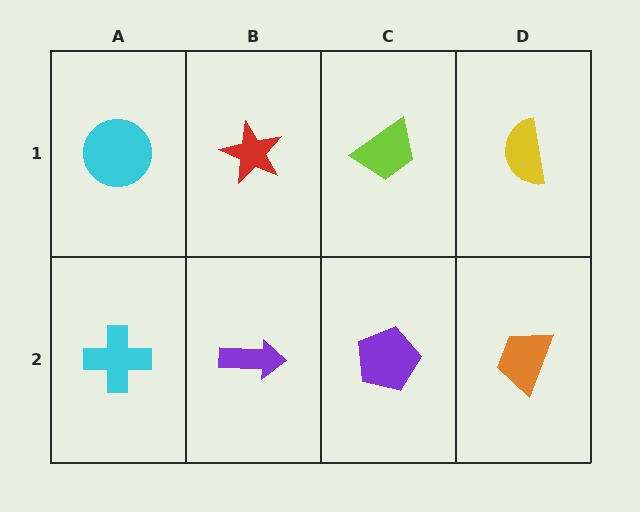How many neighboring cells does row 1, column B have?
3.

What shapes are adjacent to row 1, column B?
A purple arrow (row 2, column B), a cyan circle (row 1, column A), a lime trapezoid (row 1, column C).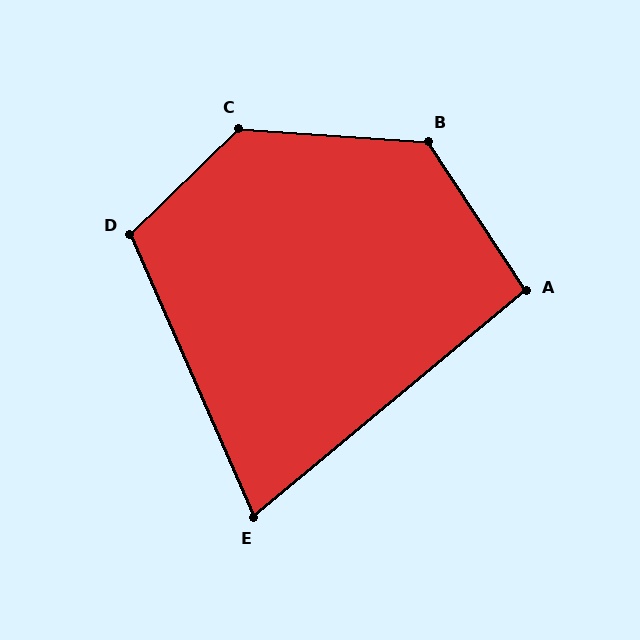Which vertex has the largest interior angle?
C, at approximately 131 degrees.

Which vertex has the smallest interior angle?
E, at approximately 74 degrees.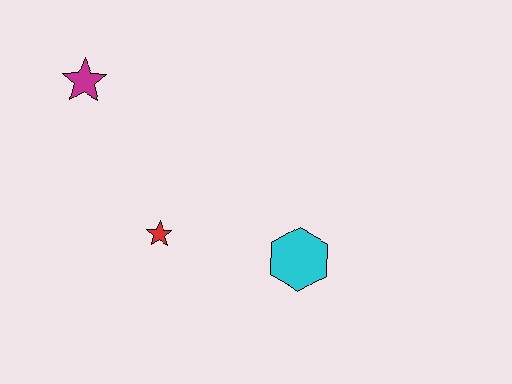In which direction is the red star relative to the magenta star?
The red star is below the magenta star.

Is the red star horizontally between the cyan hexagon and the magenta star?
Yes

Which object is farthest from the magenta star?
The cyan hexagon is farthest from the magenta star.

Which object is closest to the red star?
The cyan hexagon is closest to the red star.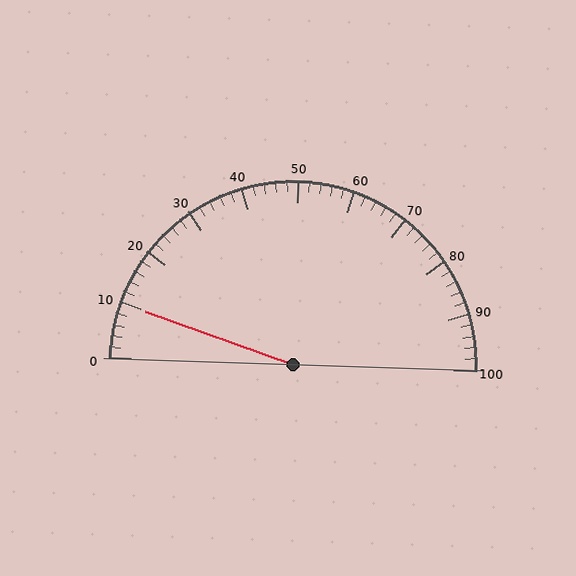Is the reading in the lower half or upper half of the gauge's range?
The reading is in the lower half of the range (0 to 100).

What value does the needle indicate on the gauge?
The needle indicates approximately 10.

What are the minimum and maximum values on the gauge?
The gauge ranges from 0 to 100.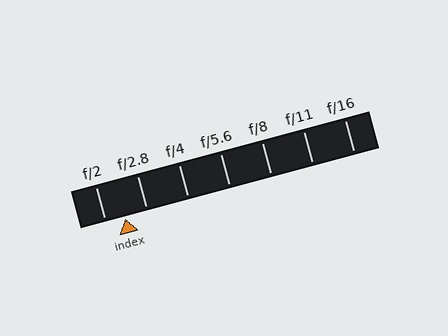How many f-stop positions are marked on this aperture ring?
There are 7 f-stop positions marked.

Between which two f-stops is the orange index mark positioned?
The index mark is between f/2 and f/2.8.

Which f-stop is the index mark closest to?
The index mark is closest to f/2.